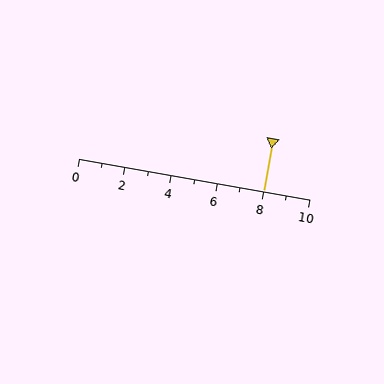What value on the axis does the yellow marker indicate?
The marker indicates approximately 8.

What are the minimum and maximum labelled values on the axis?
The axis runs from 0 to 10.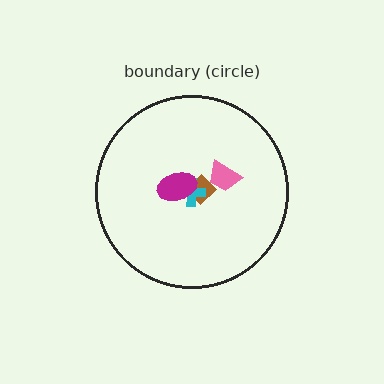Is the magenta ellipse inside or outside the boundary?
Inside.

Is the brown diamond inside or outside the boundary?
Inside.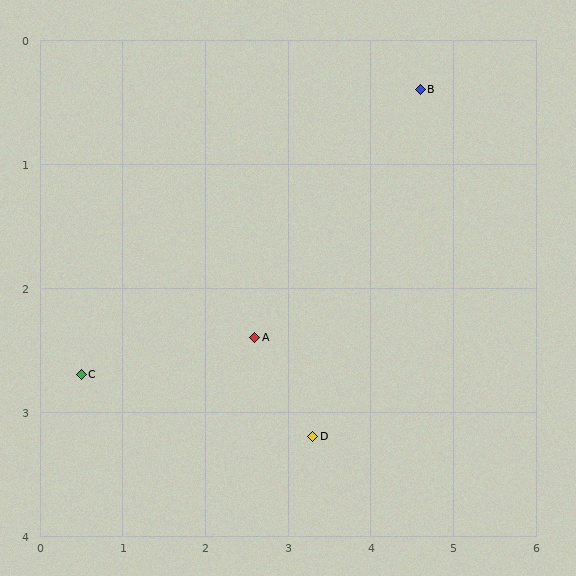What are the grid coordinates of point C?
Point C is at approximately (0.5, 2.7).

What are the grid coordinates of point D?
Point D is at approximately (3.3, 3.2).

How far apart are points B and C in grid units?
Points B and C are about 4.7 grid units apart.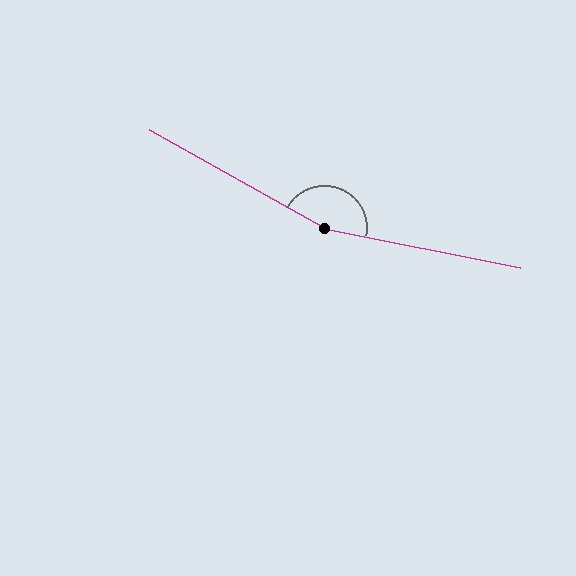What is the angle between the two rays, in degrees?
Approximately 162 degrees.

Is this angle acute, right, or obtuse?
It is obtuse.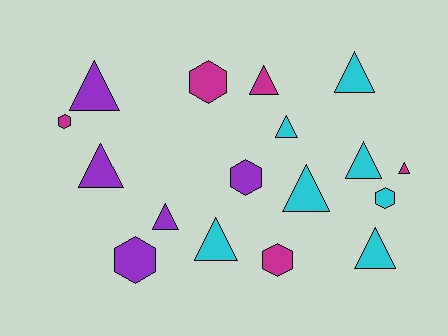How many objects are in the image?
There are 17 objects.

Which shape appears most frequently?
Triangle, with 11 objects.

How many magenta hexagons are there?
There are 3 magenta hexagons.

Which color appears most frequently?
Cyan, with 7 objects.